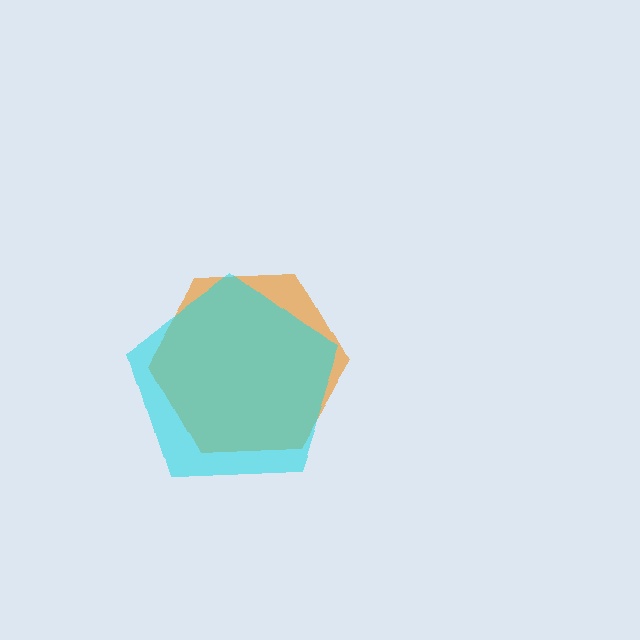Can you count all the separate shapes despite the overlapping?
Yes, there are 2 separate shapes.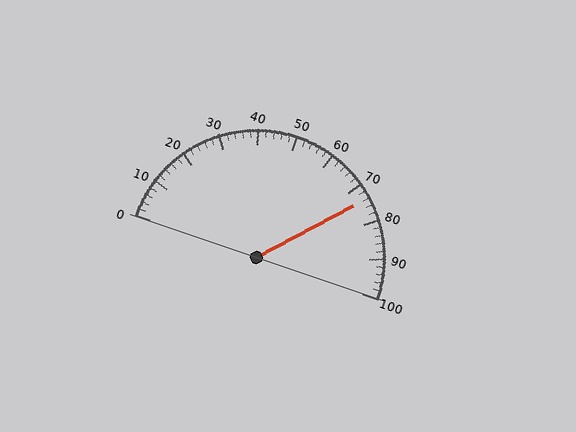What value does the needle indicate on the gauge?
The needle indicates approximately 74.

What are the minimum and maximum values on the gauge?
The gauge ranges from 0 to 100.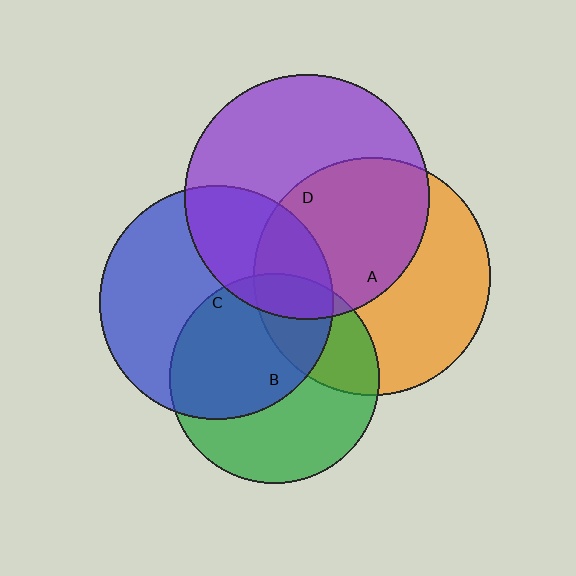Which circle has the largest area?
Circle D (purple).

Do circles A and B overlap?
Yes.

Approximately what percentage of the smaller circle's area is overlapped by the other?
Approximately 30%.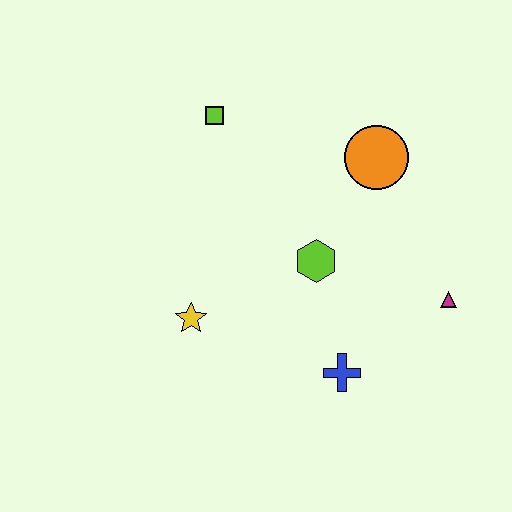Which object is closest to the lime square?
The orange circle is closest to the lime square.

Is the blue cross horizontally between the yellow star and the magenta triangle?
Yes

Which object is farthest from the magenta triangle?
The lime square is farthest from the magenta triangle.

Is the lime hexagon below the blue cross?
No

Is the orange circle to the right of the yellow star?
Yes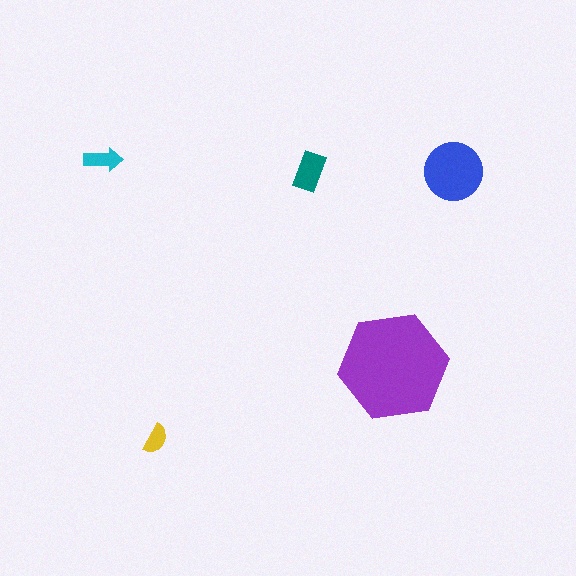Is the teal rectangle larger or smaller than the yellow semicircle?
Larger.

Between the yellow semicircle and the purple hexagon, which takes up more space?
The purple hexagon.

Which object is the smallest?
The yellow semicircle.